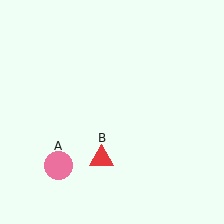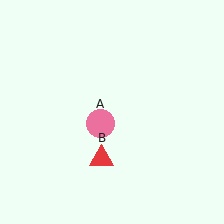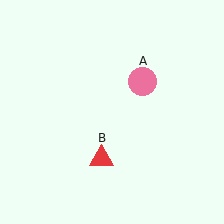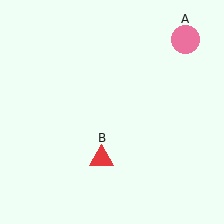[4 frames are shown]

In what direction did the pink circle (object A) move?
The pink circle (object A) moved up and to the right.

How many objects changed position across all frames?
1 object changed position: pink circle (object A).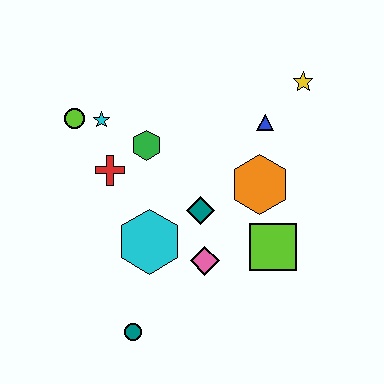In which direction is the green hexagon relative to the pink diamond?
The green hexagon is above the pink diamond.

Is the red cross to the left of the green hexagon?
Yes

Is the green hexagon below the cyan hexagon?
No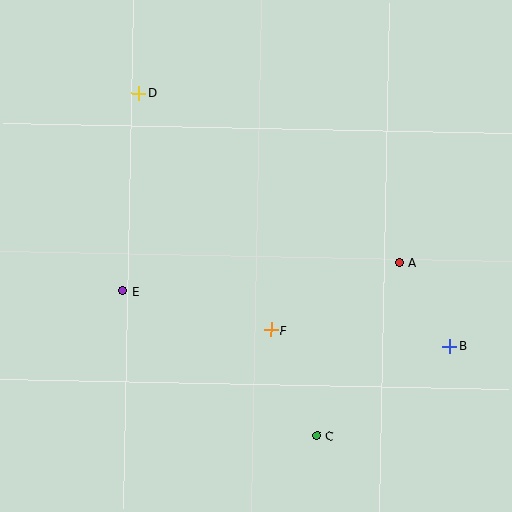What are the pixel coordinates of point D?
Point D is at (139, 93).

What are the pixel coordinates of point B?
Point B is at (450, 346).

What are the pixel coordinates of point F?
Point F is at (271, 330).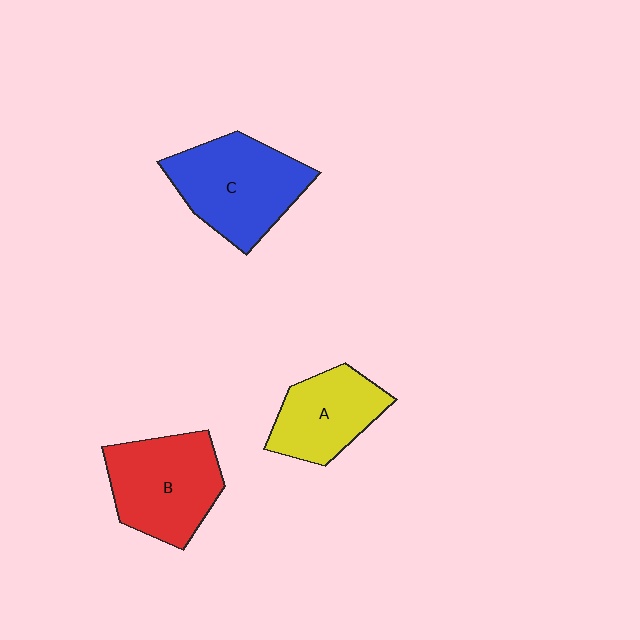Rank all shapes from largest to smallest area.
From largest to smallest: C (blue), B (red), A (yellow).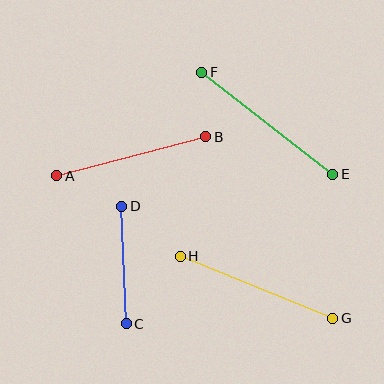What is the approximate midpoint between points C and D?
The midpoint is at approximately (124, 265) pixels.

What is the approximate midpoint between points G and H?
The midpoint is at approximately (257, 287) pixels.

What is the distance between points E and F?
The distance is approximately 166 pixels.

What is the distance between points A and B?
The distance is approximately 154 pixels.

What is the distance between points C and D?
The distance is approximately 118 pixels.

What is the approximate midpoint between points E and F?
The midpoint is at approximately (267, 123) pixels.